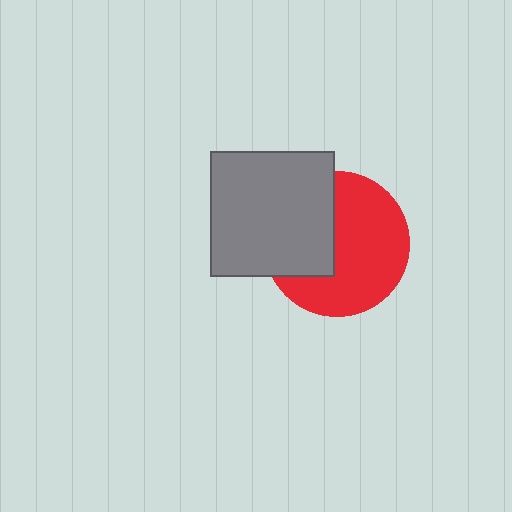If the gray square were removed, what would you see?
You would see the complete red circle.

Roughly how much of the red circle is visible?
About half of it is visible (roughly 62%).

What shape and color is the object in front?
The object in front is a gray square.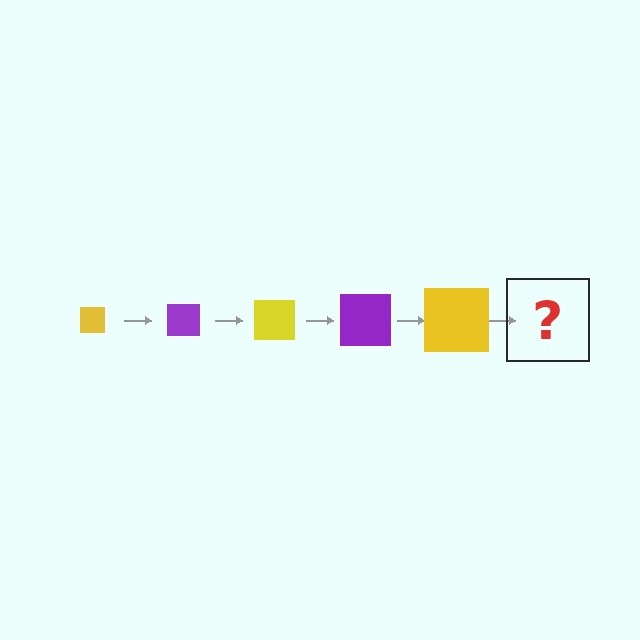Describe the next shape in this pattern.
It should be a purple square, larger than the previous one.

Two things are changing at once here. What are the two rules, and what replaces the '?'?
The two rules are that the square grows larger each step and the color cycles through yellow and purple. The '?' should be a purple square, larger than the previous one.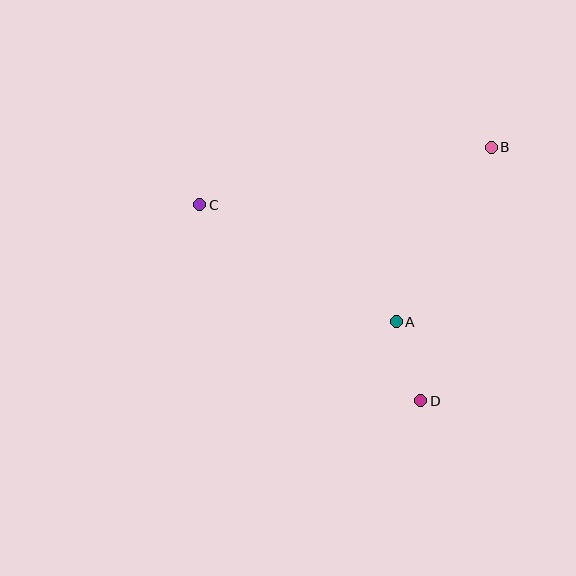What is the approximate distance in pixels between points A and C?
The distance between A and C is approximately 229 pixels.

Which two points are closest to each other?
Points A and D are closest to each other.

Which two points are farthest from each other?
Points B and C are farthest from each other.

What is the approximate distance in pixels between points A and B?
The distance between A and B is approximately 199 pixels.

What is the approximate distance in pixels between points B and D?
The distance between B and D is approximately 264 pixels.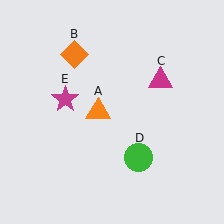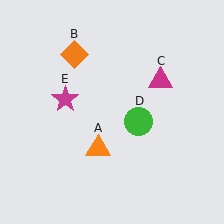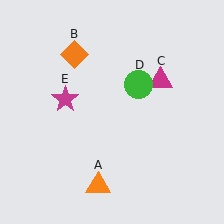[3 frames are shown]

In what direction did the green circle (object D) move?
The green circle (object D) moved up.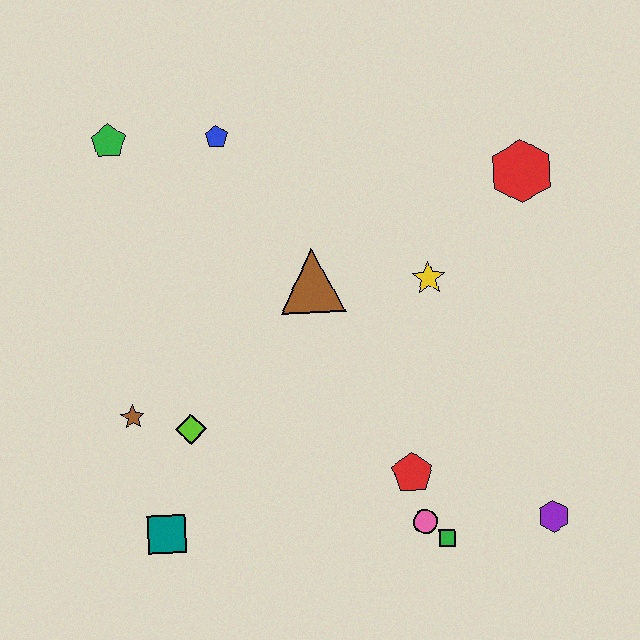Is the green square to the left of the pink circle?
No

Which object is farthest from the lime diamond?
The red hexagon is farthest from the lime diamond.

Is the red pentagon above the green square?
Yes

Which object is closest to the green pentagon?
The blue pentagon is closest to the green pentagon.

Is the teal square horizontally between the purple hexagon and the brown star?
Yes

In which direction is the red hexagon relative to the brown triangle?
The red hexagon is to the right of the brown triangle.